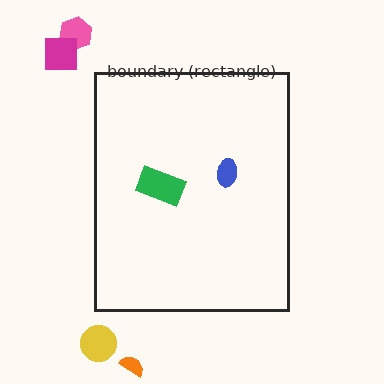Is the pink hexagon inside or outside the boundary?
Outside.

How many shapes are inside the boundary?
2 inside, 4 outside.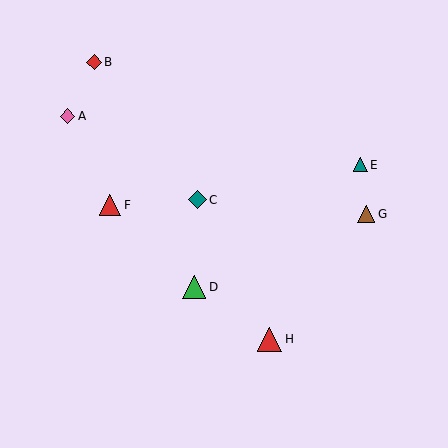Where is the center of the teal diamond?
The center of the teal diamond is at (197, 200).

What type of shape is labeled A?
Shape A is a pink diamond.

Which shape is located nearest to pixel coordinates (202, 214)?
The teal diamond (labeled C) at (197, 200) is nearest to that location.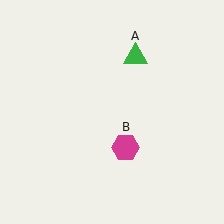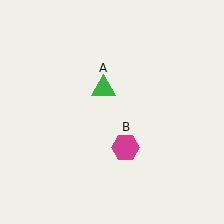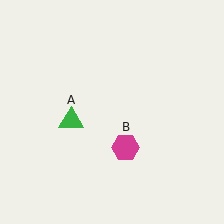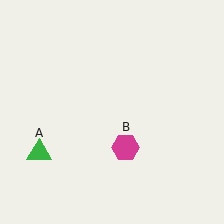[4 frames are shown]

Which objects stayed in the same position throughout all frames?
Magenta hexagon (object B) remained stationary.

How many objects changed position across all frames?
1 object changed position: green triangle (object A).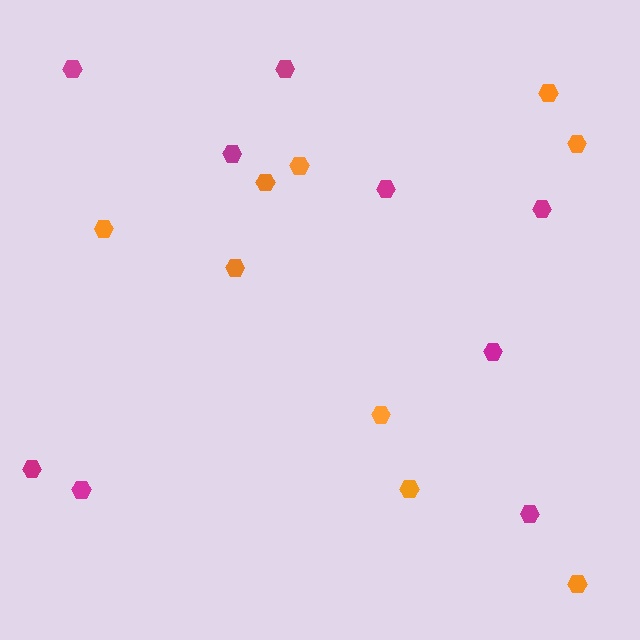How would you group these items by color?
There are 2 groups: one group of orange hexagons (9) and one group of magenta hexagons (9).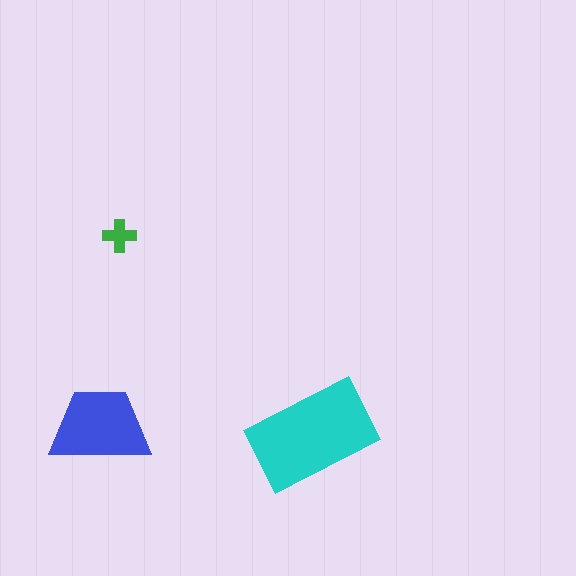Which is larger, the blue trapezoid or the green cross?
The blue trapezoid.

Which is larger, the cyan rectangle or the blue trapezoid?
The cyan rectangle.